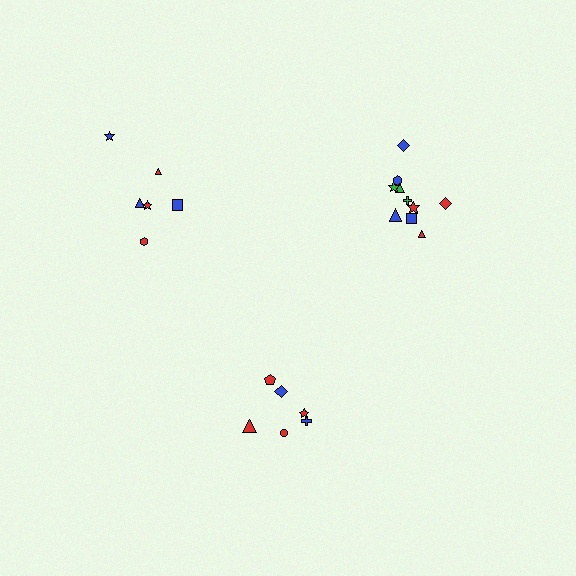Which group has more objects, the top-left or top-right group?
The top-right group.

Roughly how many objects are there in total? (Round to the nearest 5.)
Roughly 20 objects in total.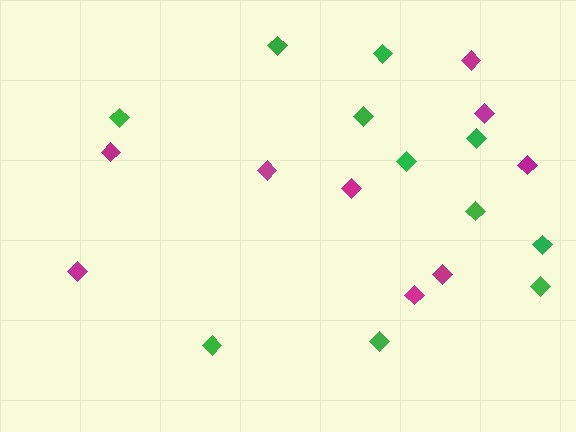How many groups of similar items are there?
There are 2 groups: one group of magenta diamonds (9) and one group of green diamonds (11).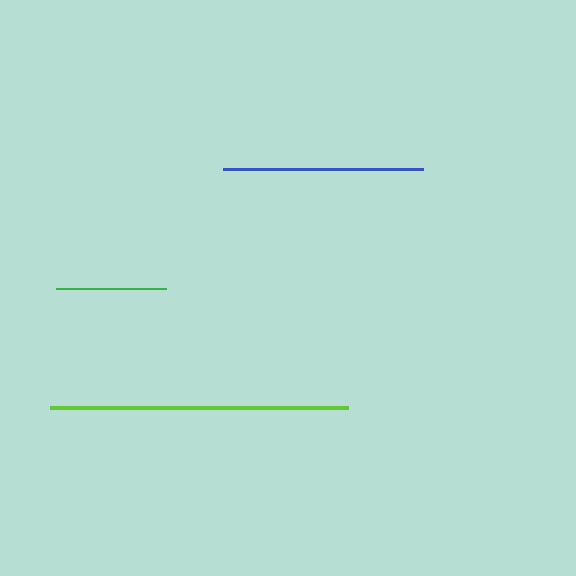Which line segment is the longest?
The lime line is the longest at approximately 298 pixels.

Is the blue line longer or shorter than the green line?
The blue line is longer than the green line.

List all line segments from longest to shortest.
From longest to shortest: lime, blue, green.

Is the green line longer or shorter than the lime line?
The lime line is longer than the green line.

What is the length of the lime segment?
The lime segment is approximately 298 pixels long.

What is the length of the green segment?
The green segment is approximately 111 pixels long.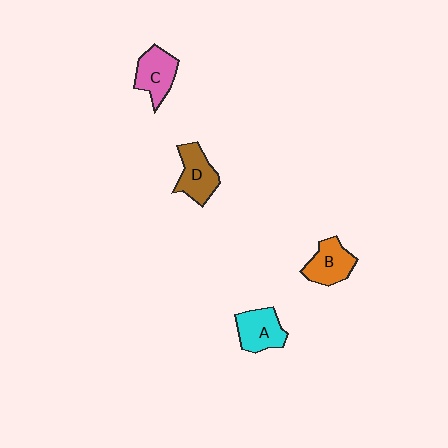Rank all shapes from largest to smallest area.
From largest to smallest: D (brown), C (pink), A (cyan), B (orange).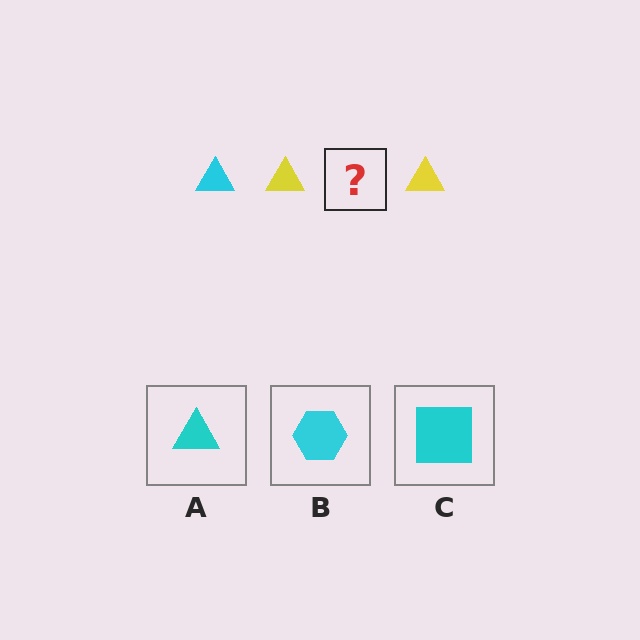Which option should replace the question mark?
Option A.